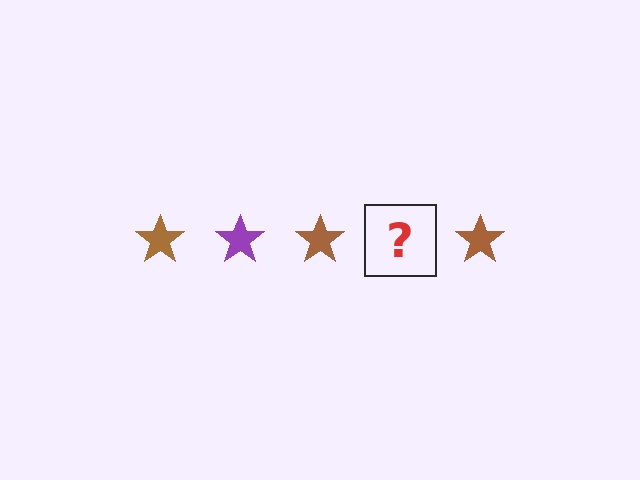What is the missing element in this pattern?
The missing element is a purple star.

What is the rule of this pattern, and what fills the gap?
The rule is that the pattern cycles through brown, purple stars. The gap should be filled with a purple star.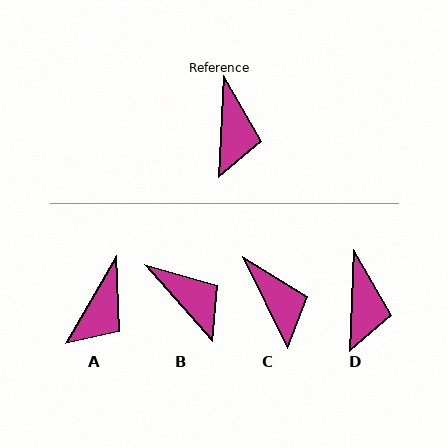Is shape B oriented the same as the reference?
No, it is off by about 44 degrees.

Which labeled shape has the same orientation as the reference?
D.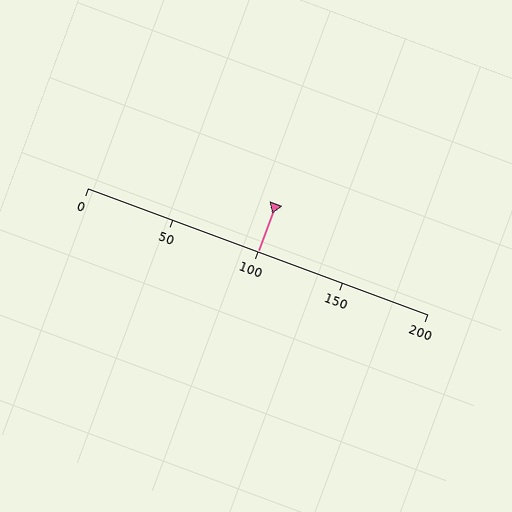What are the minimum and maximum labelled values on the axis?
The axis runs from 0 to 200.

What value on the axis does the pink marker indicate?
The marker indicates approximately 100.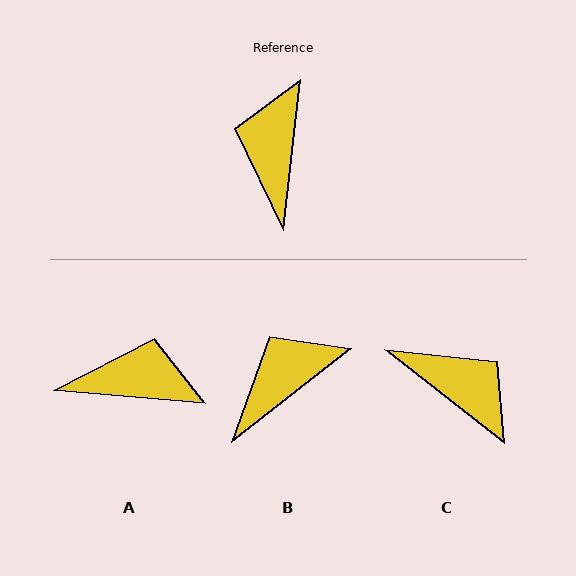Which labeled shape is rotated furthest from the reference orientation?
C, about 122 degrees away.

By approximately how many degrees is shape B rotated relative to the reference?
Approximately 45 degrees clockwise.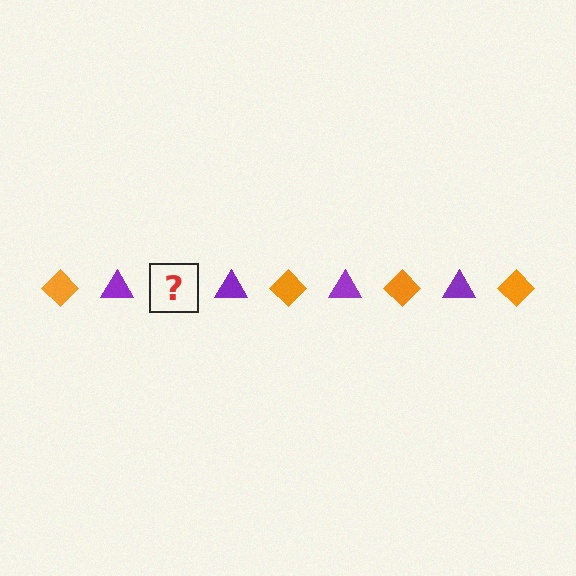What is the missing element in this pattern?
The missing element is an orange diamond.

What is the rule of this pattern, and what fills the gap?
The rule is that the pattern alternates between orange diamond and purple triangle. The gap should be filled with an orange diamond.